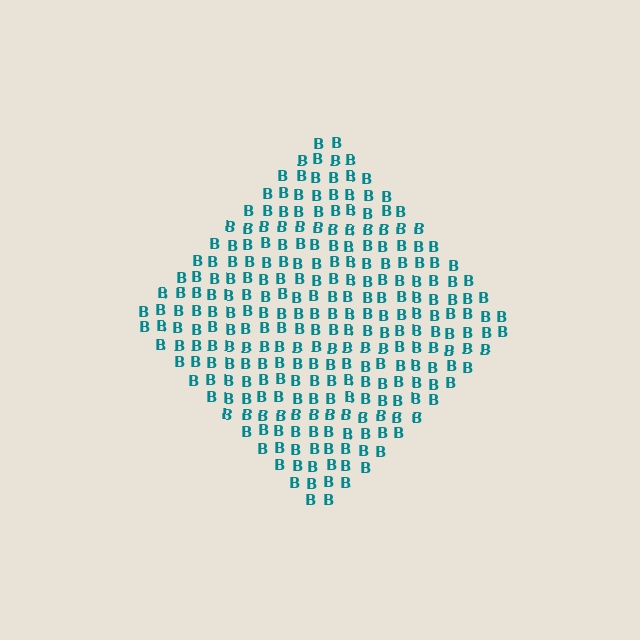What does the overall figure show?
The overall figure shows a diamond.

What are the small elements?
The small elements are letter B's.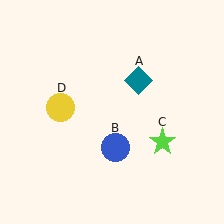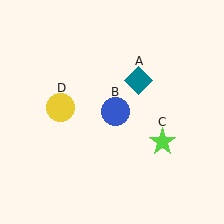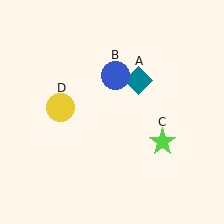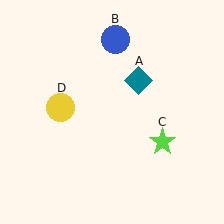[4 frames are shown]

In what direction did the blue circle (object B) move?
The blue circle (object B) moved up.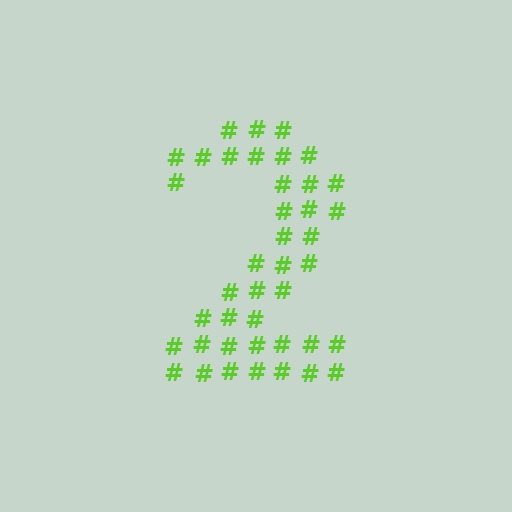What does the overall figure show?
The overall figure shows the digit 2.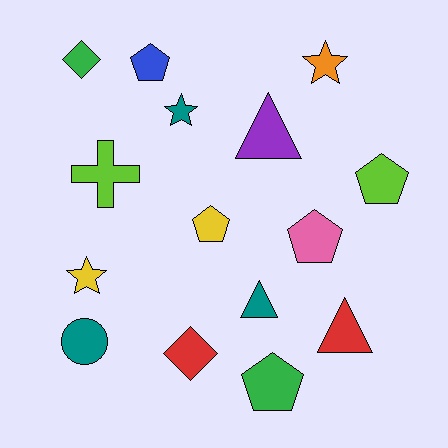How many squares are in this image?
There are no squares.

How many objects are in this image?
There are 15 objects.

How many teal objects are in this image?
There are 3 teal objects.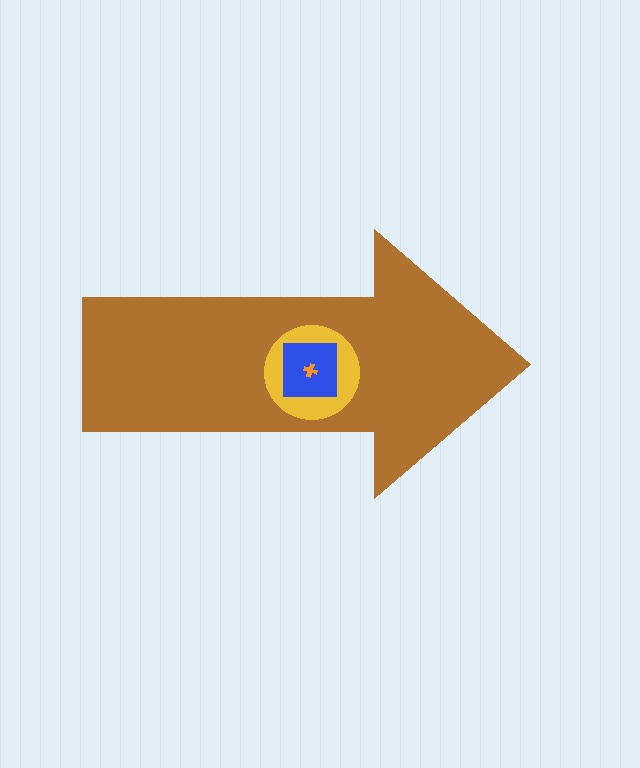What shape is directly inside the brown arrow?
The yellow circle.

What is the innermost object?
The orange cross.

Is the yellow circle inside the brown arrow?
Yes.